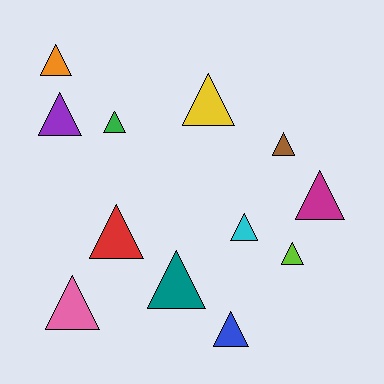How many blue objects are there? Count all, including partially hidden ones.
There is 1 blue object.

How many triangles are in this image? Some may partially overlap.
There are 12 triangles.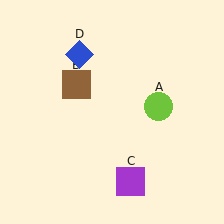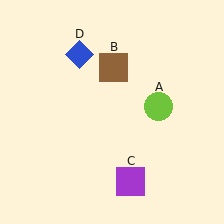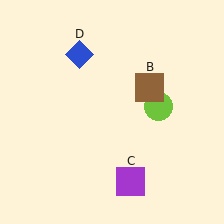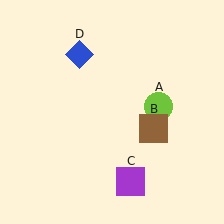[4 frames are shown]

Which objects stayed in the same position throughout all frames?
Lime circle (object A) and purple square (object C) and blue diamond (object D) remained stationary.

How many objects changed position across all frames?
1 object changed position: brown square (object B).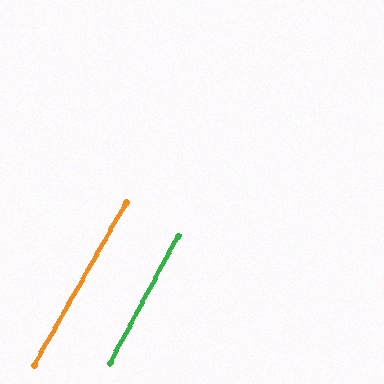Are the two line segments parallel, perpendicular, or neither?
Parallel — their directions differ by only 1.2°.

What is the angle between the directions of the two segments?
Approximately 1 degree.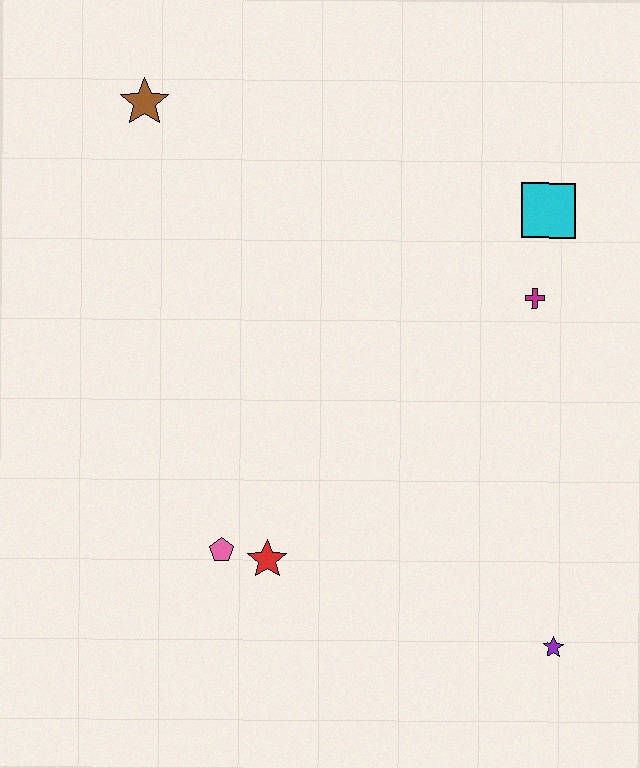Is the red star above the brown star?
No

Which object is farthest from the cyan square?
The pink pentagon is farthest from the cyan square.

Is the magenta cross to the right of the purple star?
No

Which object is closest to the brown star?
The cyan square is closest to the brown star.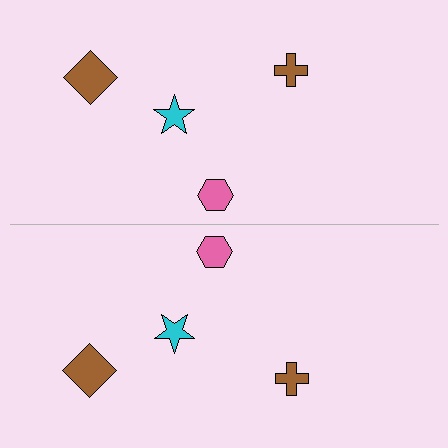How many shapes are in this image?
There are 8 shapes in this image.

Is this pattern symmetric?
Yes, this pattern has bilateral (reflection) symmetry.